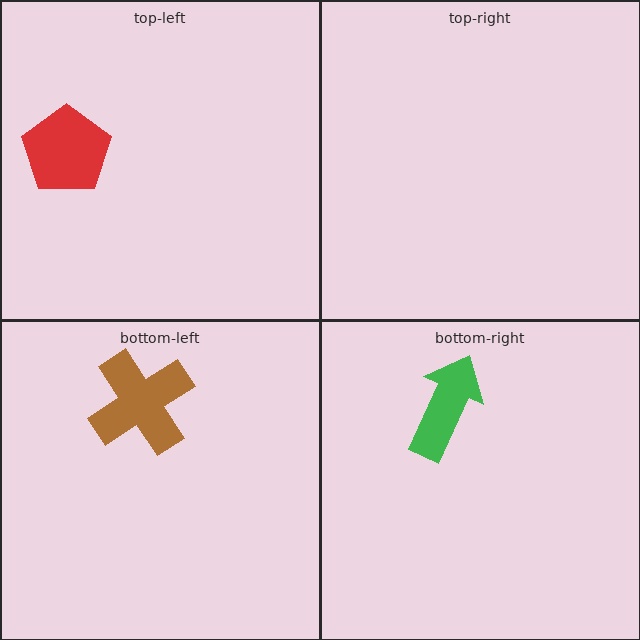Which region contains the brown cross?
The bottom-left region.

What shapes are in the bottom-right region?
The green arrow.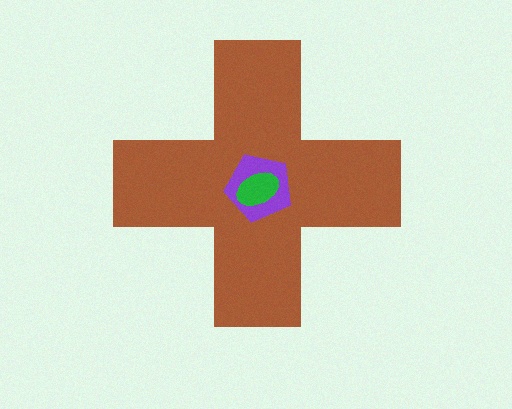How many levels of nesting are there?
3.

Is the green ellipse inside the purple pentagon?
Yes.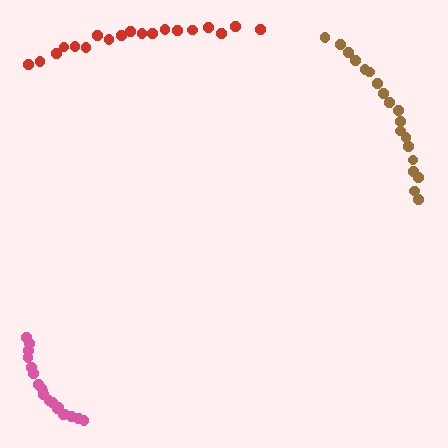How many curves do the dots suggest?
There are 3 distinct paths.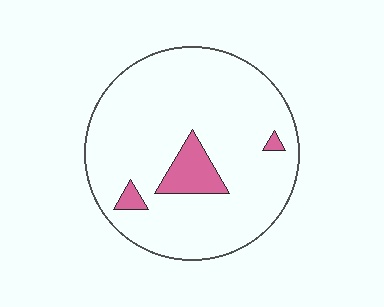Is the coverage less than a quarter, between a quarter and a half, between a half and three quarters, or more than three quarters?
Less than a quarter.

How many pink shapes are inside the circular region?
3.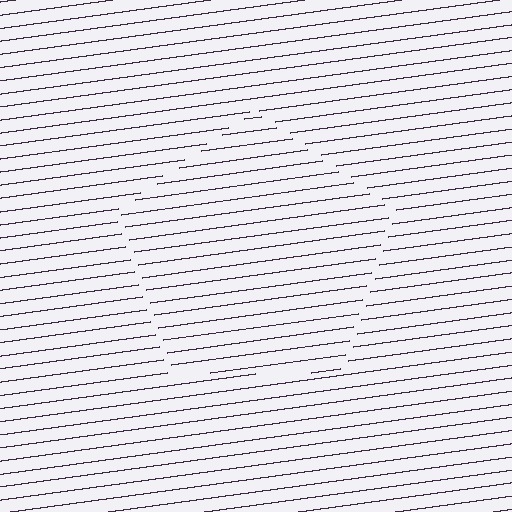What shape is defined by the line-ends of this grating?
An illusory pentagon. The interior of the shape contains the same grating, shifted by half a period — the contour is defined by the phase discontinuity where line-ends from the inner and outer gratings abut.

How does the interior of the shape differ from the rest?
The interior of the shape contains the same grating, shifted by half a period — the contour is defined by the phase discontinuity where line-ends from the inner and outer gratings abut.